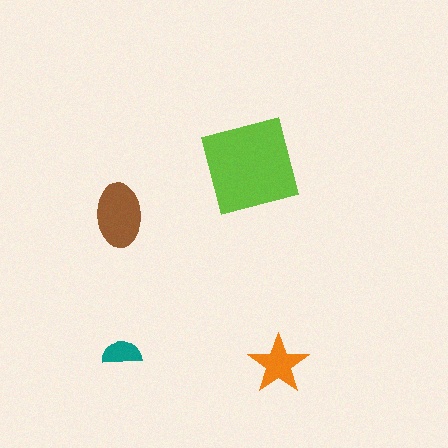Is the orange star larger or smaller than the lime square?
Smaller.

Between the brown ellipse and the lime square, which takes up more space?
The lime square.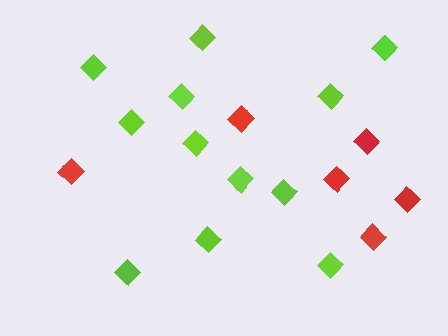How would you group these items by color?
There are 2 groups: one group of red diamonds (6) and one group of lime diamonds (12).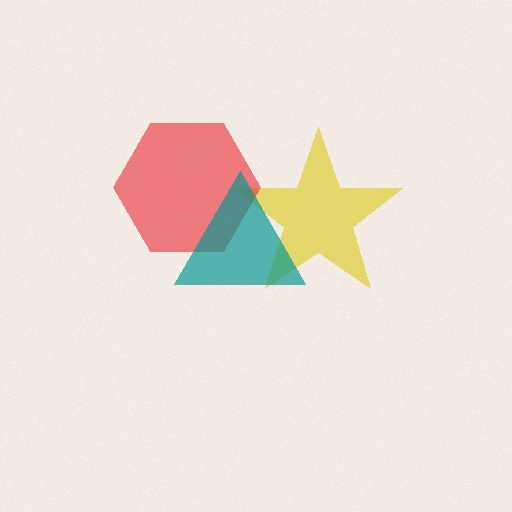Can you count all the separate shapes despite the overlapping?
Yes, there are 3 separate shapes.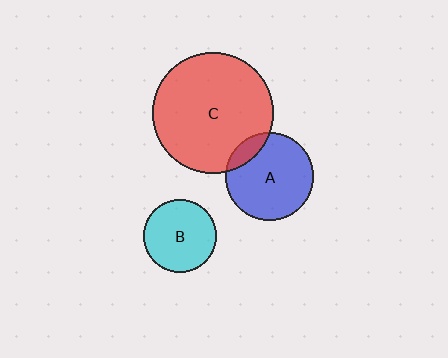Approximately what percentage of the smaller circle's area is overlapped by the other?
Approximately 15%.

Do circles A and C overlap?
Yes.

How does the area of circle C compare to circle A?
Approximately 1.9 times.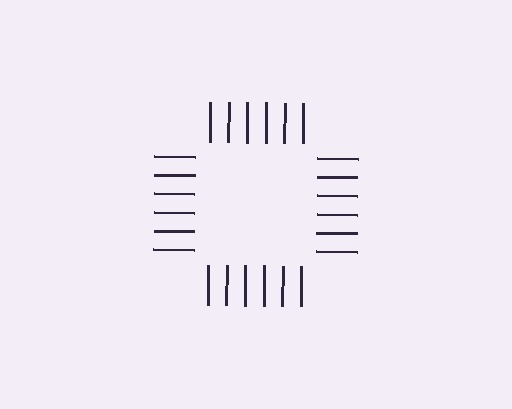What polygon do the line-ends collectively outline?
An illusory square — the line segments terminate on its edges but no continuous stroke is drawn.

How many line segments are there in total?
24 — 6 along each of the 4 edges.